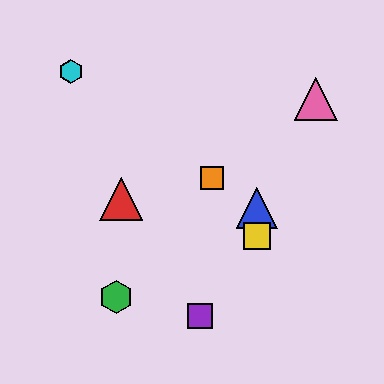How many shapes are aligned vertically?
2 shapes (the blue triangle, the yellow square) are aligned vertically.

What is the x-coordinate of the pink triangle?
The pink triangle is at x≈316.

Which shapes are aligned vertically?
The blue triangle, the yellow square are aligned vertically.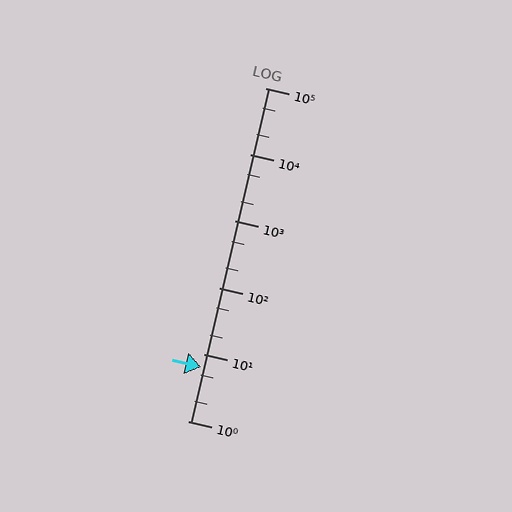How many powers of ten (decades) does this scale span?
The scale spans 5 decades, from 1 to 100000.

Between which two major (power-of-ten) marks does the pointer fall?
The pointer is between 1 and 10.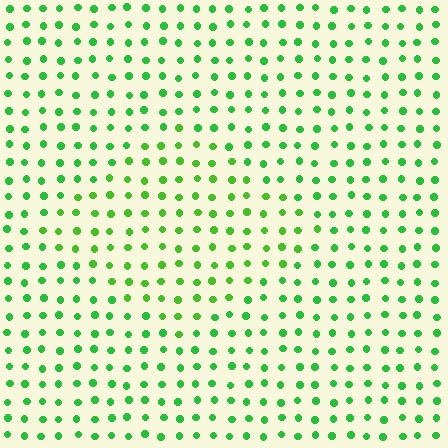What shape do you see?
I see a diamond.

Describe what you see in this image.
The image is filled with small green elements in a uniform arrangement. A diamond-shaped region is visible where the elements are tinted to a slightly different hue, forming a subtle color boundary.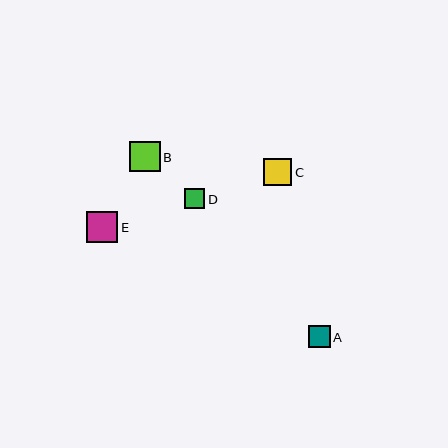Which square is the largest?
Square E is the largest with a size of approximately 31 pixels.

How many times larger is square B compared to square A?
Square B is approximately 1.4 times the size of square A.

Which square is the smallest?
Square D is the smallest with a size of approximately 21 pixels.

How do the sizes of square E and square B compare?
Square E and square B are approximately the same size.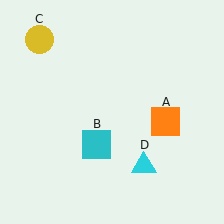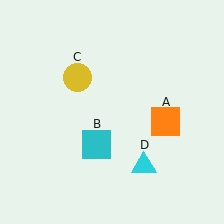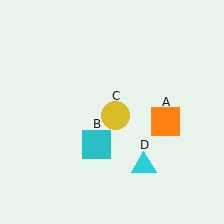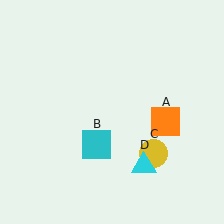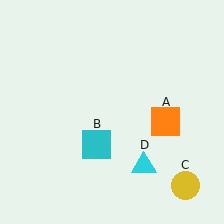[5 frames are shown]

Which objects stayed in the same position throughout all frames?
Orange square (object A) and cyan square (object B) and cyan triangle (object D) remained stationary.